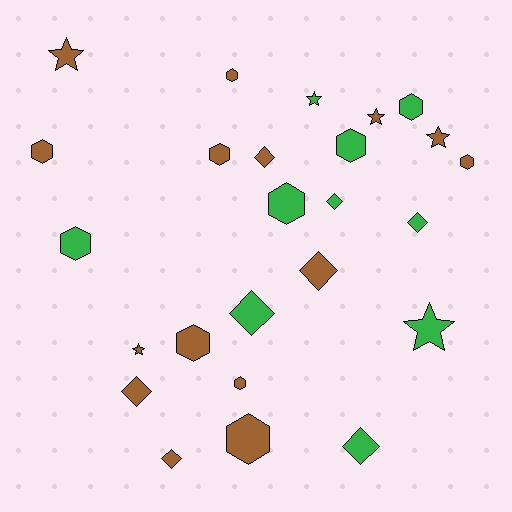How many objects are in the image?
There are 25 objects.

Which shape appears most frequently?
Hexagon, with 11 objects.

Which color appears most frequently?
Brown, with 15 objects.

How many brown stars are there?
There are 4 brown stars.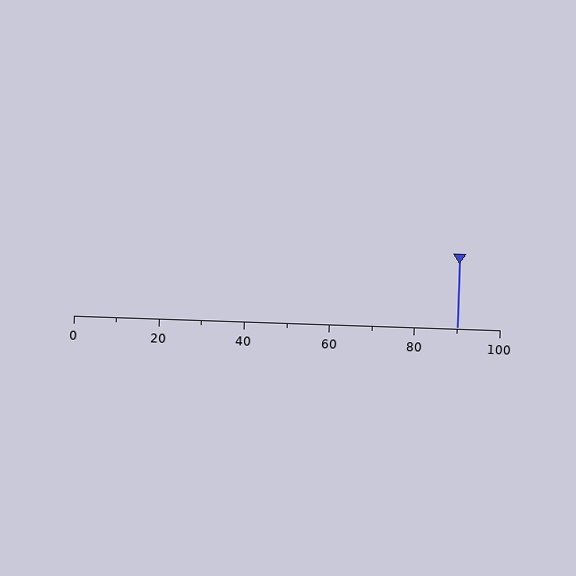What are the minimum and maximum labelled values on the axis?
The axis runs from 0 to 100.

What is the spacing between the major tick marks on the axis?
The major ticks are spaced 20 apart.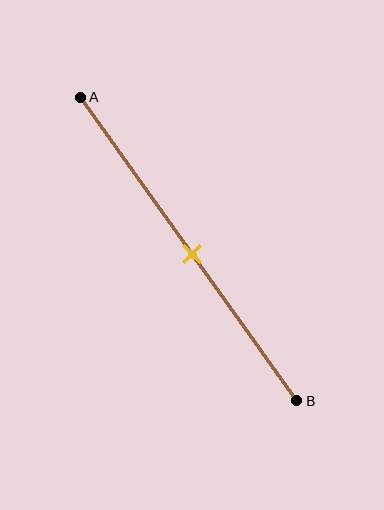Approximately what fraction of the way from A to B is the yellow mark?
The yellow mark is approximately 50% of the way from A to B.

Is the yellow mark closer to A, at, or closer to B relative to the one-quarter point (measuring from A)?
The yellow mark is closer to point B than the one-quarter point of segment AB.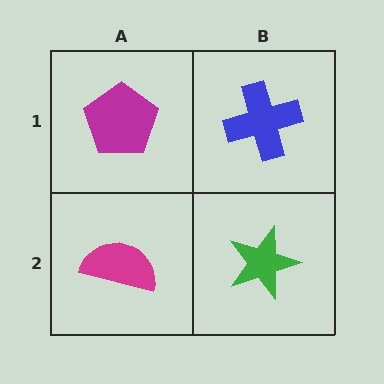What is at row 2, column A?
A magenta semicircle.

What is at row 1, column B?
A blue cross.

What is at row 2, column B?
A green star.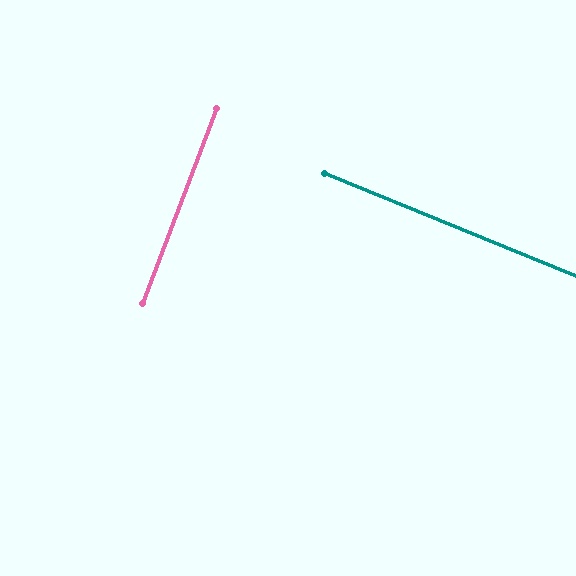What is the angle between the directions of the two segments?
Approximately 88 degrees.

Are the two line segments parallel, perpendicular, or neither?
Perpendicular — they meet at approximately 88°.